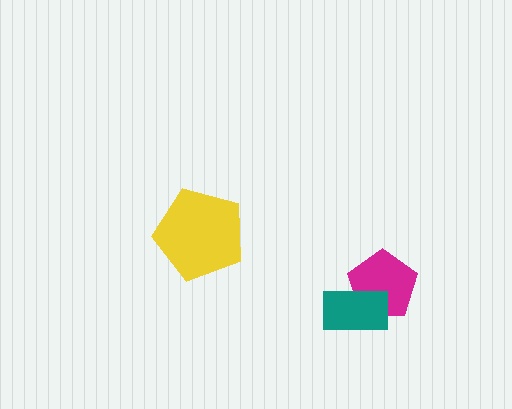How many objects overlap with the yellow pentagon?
0 objects overlap with the yellow pentagon.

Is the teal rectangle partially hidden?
No, no other shape covers it.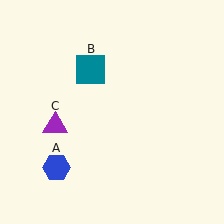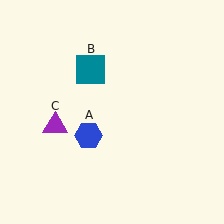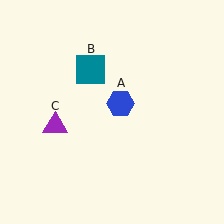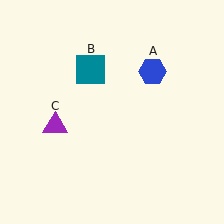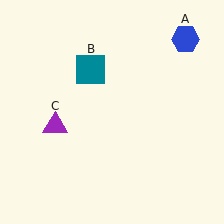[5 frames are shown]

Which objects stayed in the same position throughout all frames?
Teal square (object B) and purple triangle (object C) remained stationary.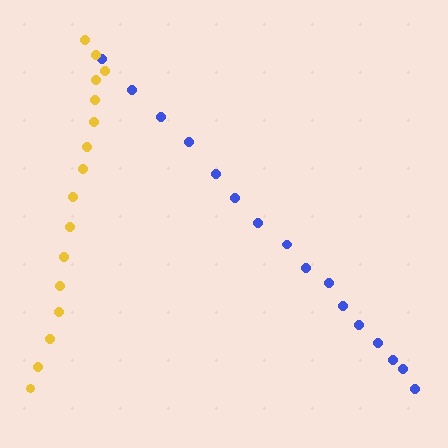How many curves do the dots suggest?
There are 2 distinct paths.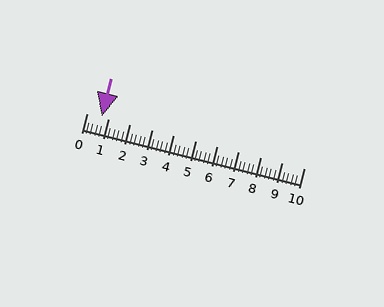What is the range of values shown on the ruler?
The ruler shows values from 0 to 10.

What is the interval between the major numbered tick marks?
The major tick marks are spaced 1 units apart.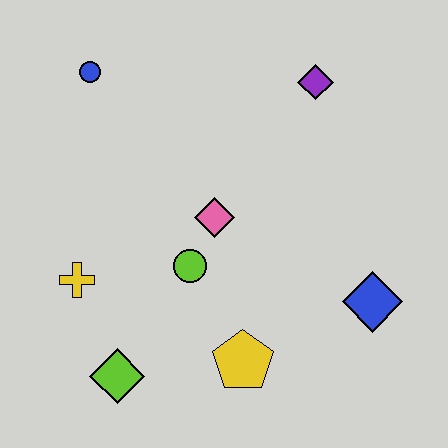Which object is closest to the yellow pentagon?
The lime circle is closest to the yellow pentagon.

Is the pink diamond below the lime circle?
No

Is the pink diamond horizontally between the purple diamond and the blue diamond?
No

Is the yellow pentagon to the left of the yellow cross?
No